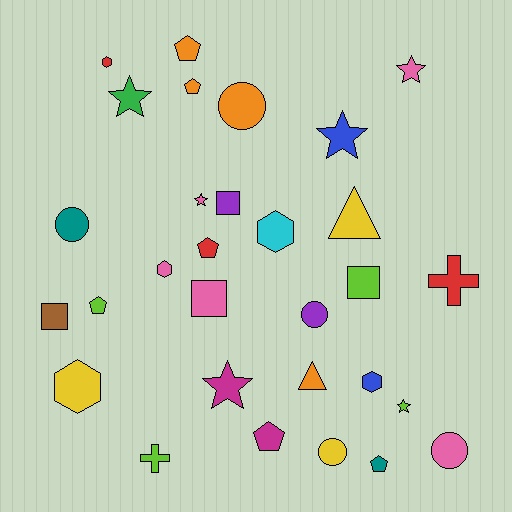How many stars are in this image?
There are 6 stars.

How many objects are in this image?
There are 30 objects.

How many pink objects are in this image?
There are 5 pink objects.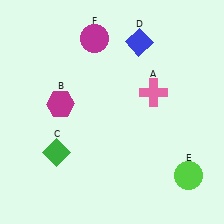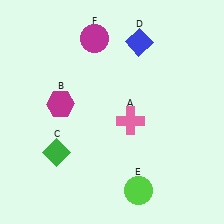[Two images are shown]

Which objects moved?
The objects that moved are: the pink cross (A), the lime circle (E).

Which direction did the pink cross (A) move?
The pink cross (A) moved down.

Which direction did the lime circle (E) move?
The lime circle (E) moved left.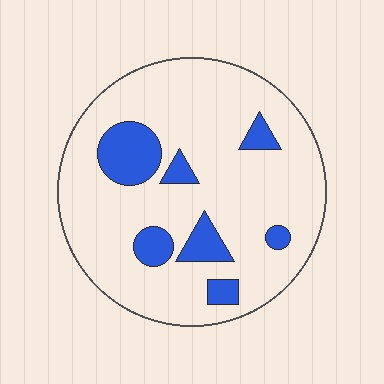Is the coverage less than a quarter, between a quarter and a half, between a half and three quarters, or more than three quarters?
Less than a quarter.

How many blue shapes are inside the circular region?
7.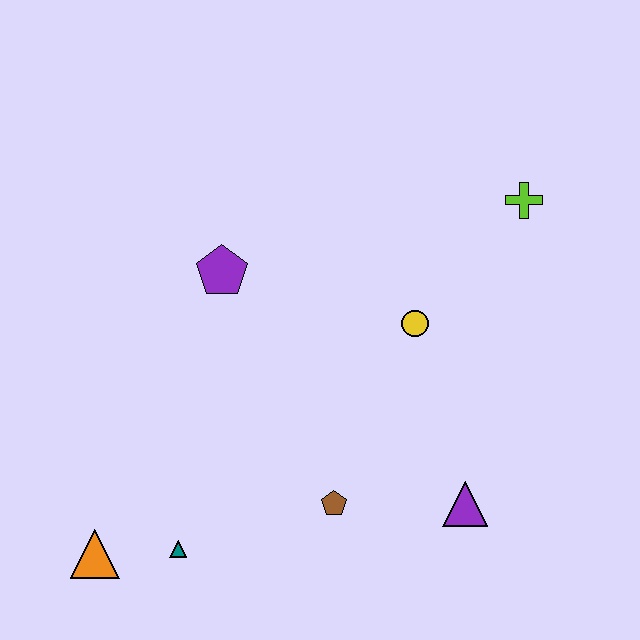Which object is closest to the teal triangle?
The orange triangle is closest to the teal triangle.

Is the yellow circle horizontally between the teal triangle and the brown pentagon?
No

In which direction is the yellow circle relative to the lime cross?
The yellow circle is below the lime cross.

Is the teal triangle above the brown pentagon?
No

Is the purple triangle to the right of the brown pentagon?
Yes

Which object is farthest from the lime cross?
The orange triangle is farthest from the lime cross.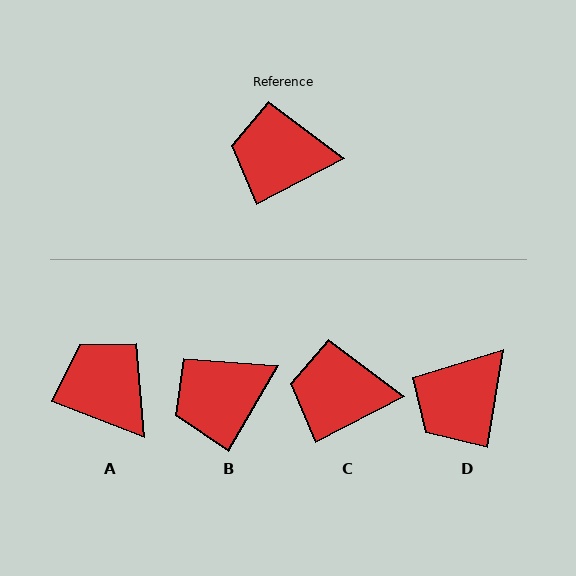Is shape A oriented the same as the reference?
No, it is off by about 49 degrees.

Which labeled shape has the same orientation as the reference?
C.